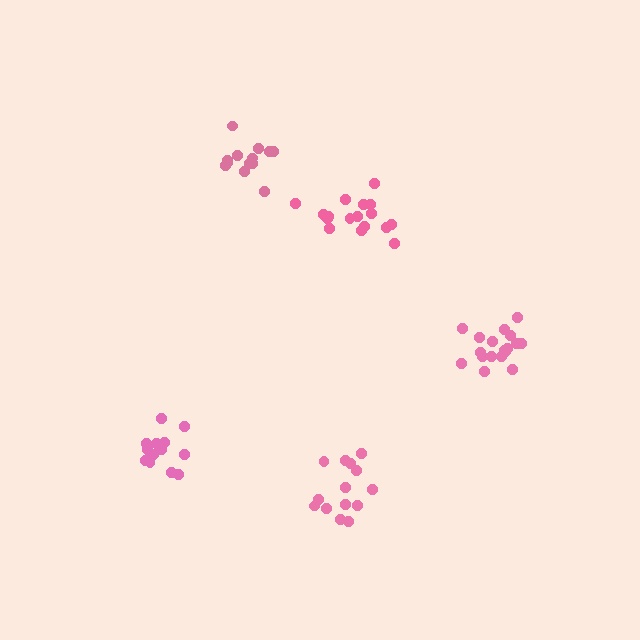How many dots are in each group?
Group 1: 18 dots, Group 2: 13 dots, Group 3: 14 dots, Group 4: 17 dots, Group 5: 13 dots (75 total).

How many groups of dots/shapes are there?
There are 5 groups.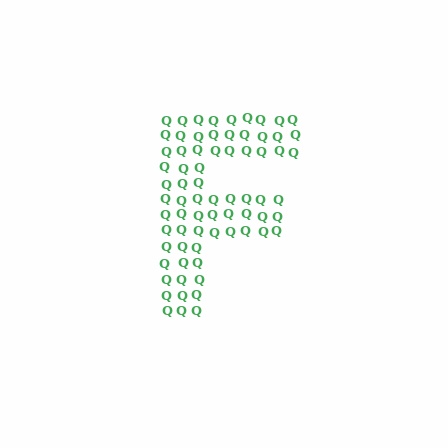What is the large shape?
The large shape is the letter F.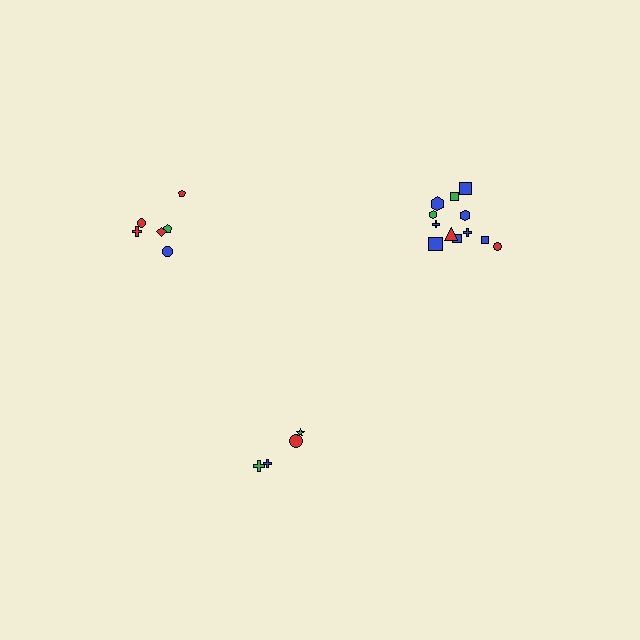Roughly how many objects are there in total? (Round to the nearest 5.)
Roughly 20 objects in total.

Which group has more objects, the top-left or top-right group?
The top-right group.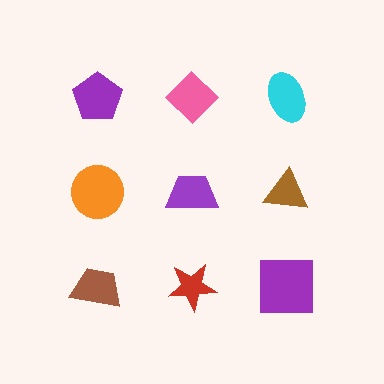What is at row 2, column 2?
A purple trapezoid.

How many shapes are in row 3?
3 shapes.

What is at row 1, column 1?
A purple pentagon.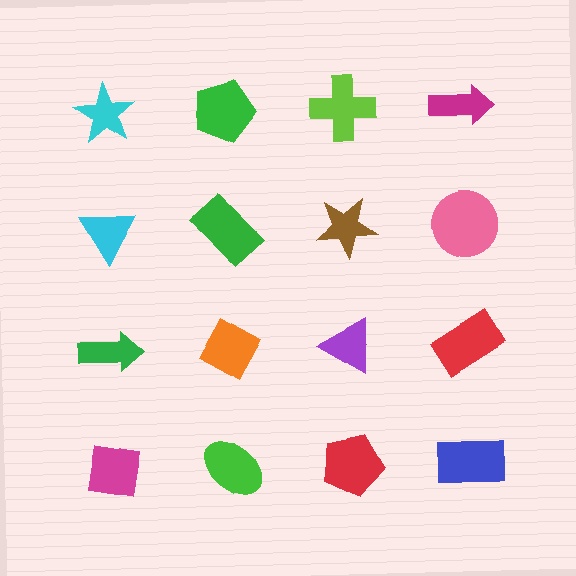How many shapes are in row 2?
4 shapes.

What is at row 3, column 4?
A red rectangle.